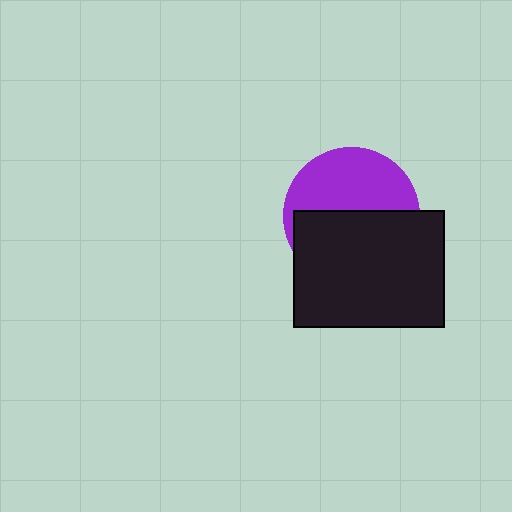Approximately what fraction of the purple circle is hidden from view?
Roughly 54% of the purple circle is hidden behind the black rectangle.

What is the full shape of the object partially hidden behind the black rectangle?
The partially hidden object is a purple circle.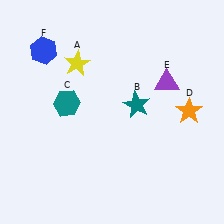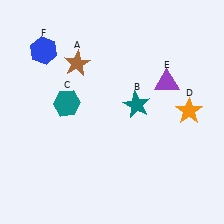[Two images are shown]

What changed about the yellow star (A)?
In Image 1, A is yellow. In Image 2, it changed to brown.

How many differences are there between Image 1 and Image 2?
There is 1 difference between the two images.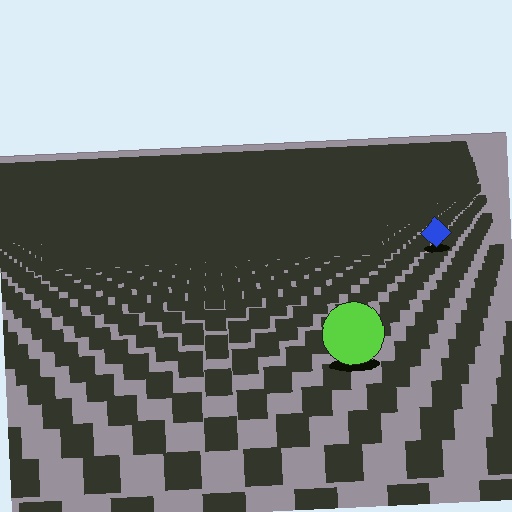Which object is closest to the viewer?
The lime circle is closest. The texture marks near it are larger and more spread out.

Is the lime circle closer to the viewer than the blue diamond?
Yes. The lime circle is closer — you can tell from the texture gradient: the ground texture is coarser near it.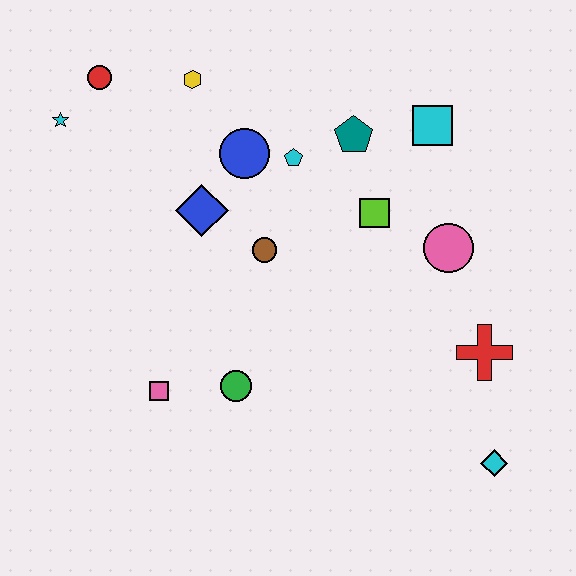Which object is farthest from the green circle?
The red circle is farthest from the green circle.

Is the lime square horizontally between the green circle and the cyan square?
Yes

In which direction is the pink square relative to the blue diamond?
The pink square is below the blue diamond.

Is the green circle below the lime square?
Yes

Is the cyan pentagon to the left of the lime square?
Yes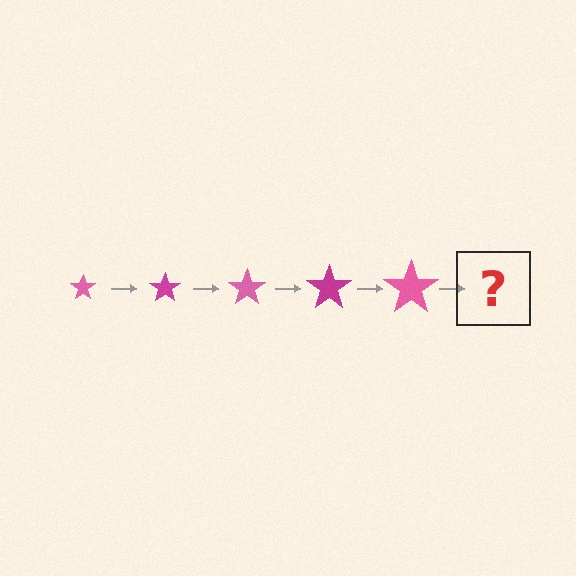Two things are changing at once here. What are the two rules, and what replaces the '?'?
The two rules are that the star grows larger each step and the color cycles through pink and magenta. The '?' should be a magenta star, larger than the previous one.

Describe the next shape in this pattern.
It should be a magenta star, larger than the previous one.